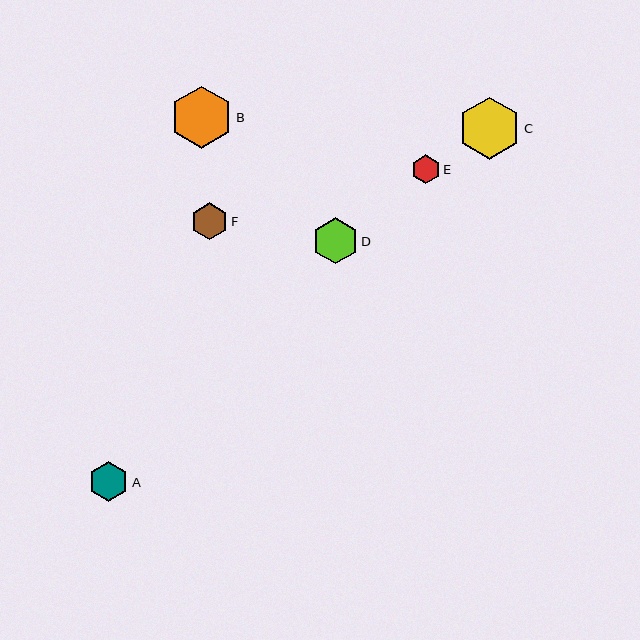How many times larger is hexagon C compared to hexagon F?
Hexagon C is approximately 1.7 times the size of hexagon F.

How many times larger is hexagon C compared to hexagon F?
Hexagon C is approximately 1.7 times the size of hexagon F.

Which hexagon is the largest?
Hexagon B is the largest with a size of approximately 62 pixels.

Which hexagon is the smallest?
Hexagon E is the smallest with a size of approximately 29 pixels.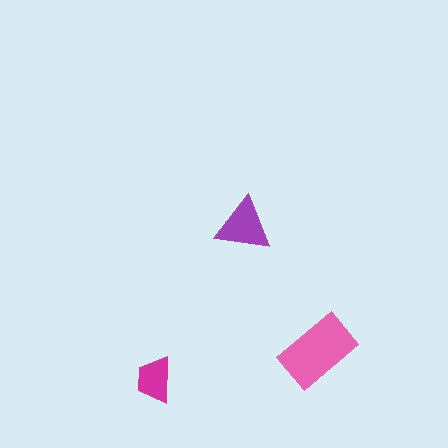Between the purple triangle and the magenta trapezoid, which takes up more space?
The purple triangle.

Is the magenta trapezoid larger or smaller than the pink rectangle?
Smaller.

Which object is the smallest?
The magenta trapezoid.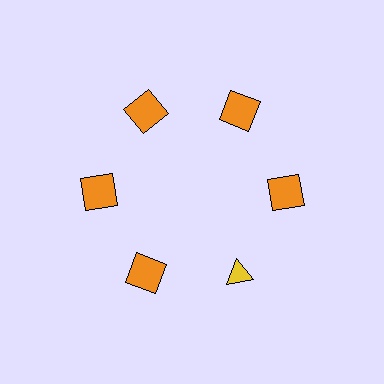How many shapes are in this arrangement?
There are 6 shapes arranged in a ring pattern.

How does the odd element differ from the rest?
It differs in both color (yellow instead of orange) and shape (triangle instead of square).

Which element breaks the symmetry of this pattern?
The yellow triangle at roughly the 5 o'clock position breaks the symmetry. All other shapes are orange squares.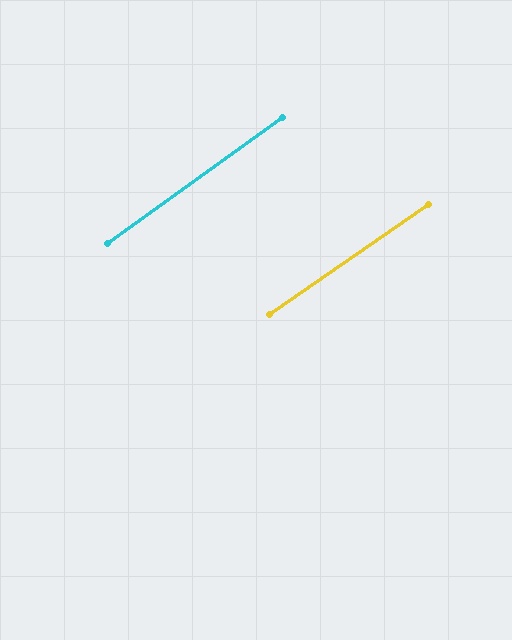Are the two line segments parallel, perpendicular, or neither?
Parallel — their directions differ by only 1.0°.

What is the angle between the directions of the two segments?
Approximately 1 degree.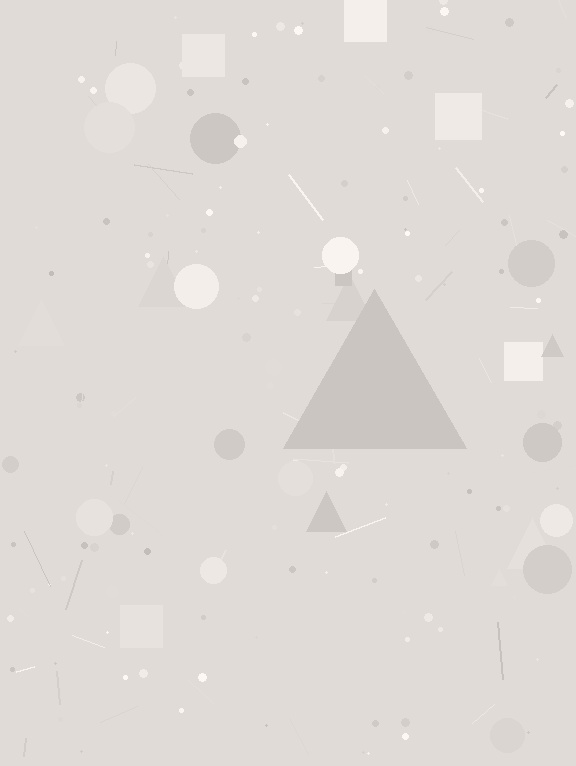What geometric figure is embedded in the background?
A triangle is embedded in the background.